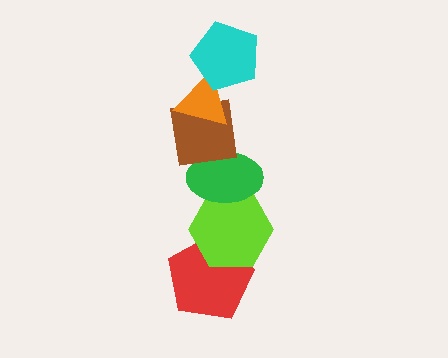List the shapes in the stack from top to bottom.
From top to bottom: the cyan pentagon, the orange triangle, the brown square, the green ellipse, the lime hexagon, the red pentagon.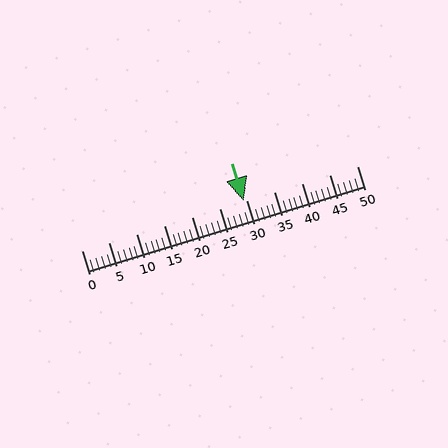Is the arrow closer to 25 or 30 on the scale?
The arrow is closer to 30.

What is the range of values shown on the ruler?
The ruler shows values from 0 to 50.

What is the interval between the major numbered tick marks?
The major tick marks are spaced 5 units apart.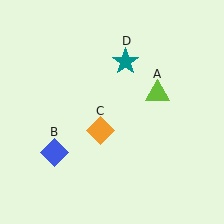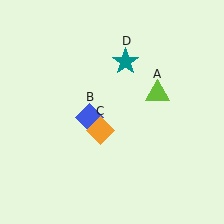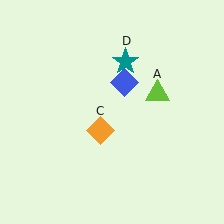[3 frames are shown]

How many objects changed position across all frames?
1 object changed position: blue diamond (object B).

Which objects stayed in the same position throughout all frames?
Lime triangle (object A) and orange diamond (object C) and teal star (object D) remained stationary.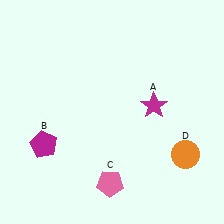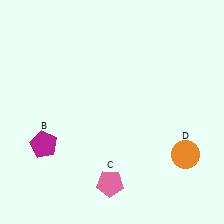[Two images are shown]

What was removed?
The magenta star (A) was removed in Image 2.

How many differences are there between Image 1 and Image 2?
There is 1 difference between the two images.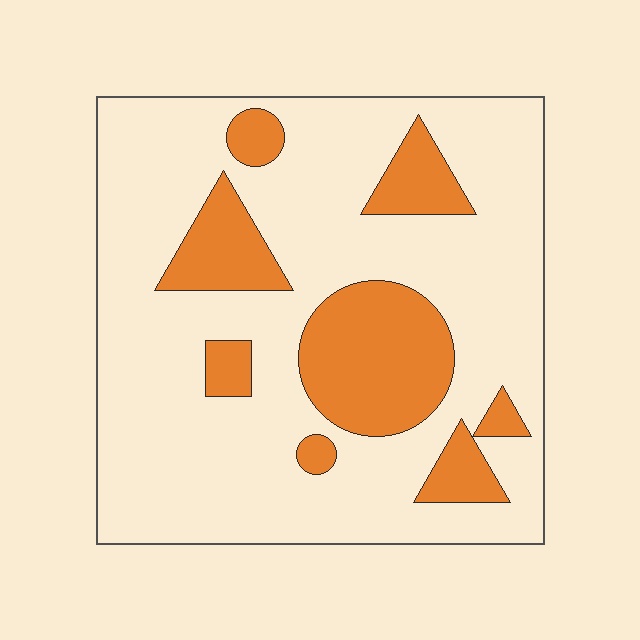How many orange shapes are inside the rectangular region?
8.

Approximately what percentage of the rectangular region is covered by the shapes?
Approximately 25%.